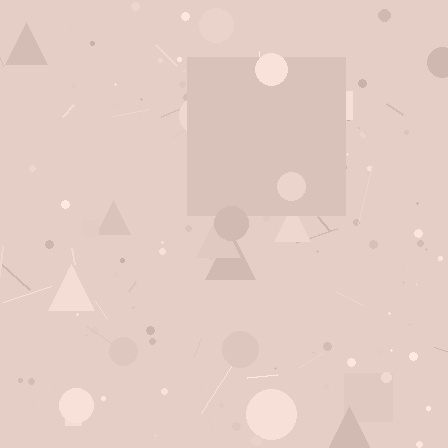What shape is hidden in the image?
A square is hidden in the image.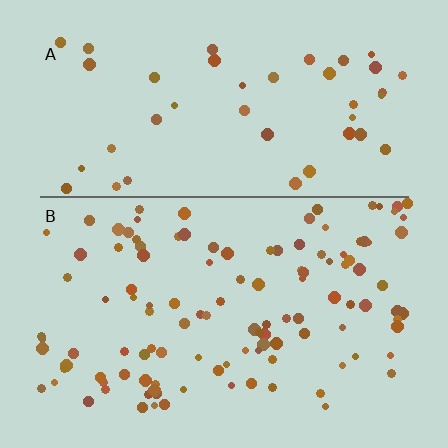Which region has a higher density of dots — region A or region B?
B (the bottom).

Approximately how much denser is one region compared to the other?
Approximately 2.7× — region B over region A.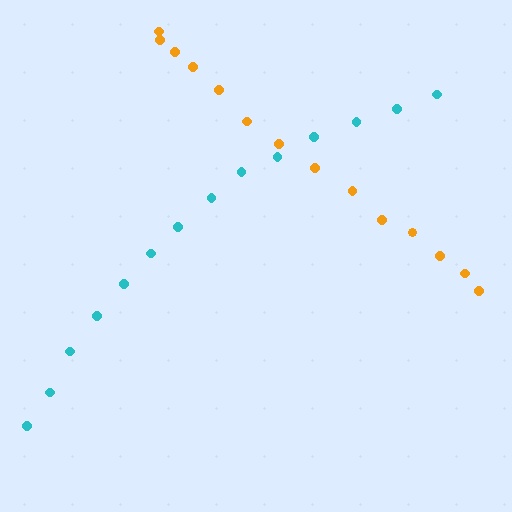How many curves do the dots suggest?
There are 2 distinct paths.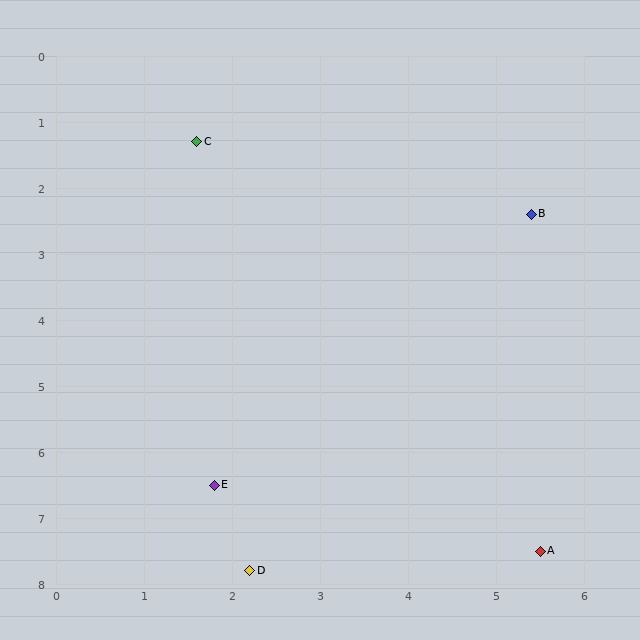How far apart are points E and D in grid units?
Points E and D are about 1.4 grid units apart.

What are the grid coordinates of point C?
Point C is at approximately (1.6, 1.3).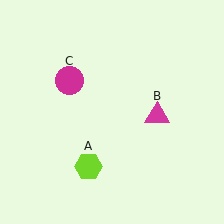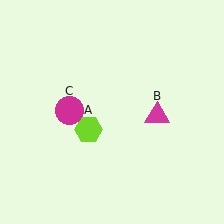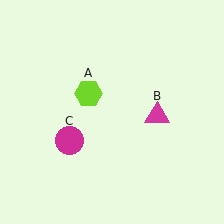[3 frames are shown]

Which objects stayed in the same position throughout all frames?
Magenta triangle (object B) remained stationary.